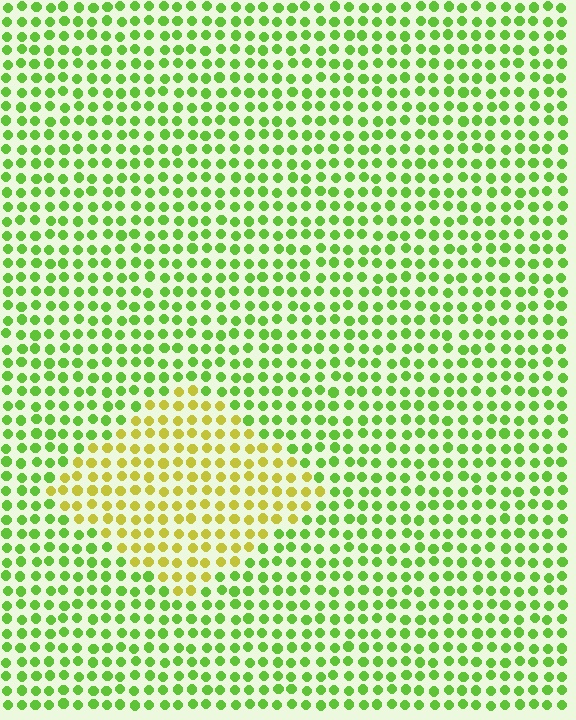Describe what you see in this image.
The image is filled with small lime elements in a uniform arrangement. A diamond-shaped region is visible where the elements are tinted to a slightly different hue, forming a subtle color boundary.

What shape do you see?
I see a diamond.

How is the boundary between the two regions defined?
The boundary is defined purely by a slight shift in hue (about 43 degrees). Spacing, size, and orientation are identical on both sides.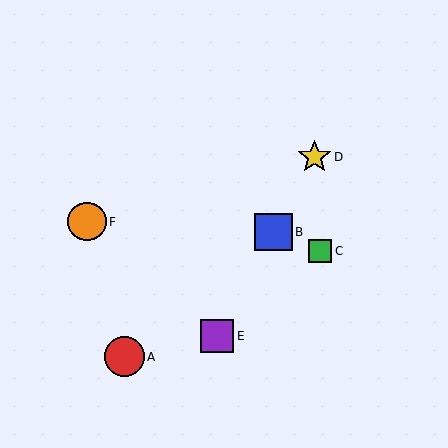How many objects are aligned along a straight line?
3 objects (B, D, E) are aligned along a straight line.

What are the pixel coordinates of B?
Object B is at (274, 232).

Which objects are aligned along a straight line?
Objects B, D, E are aligned along a straight line.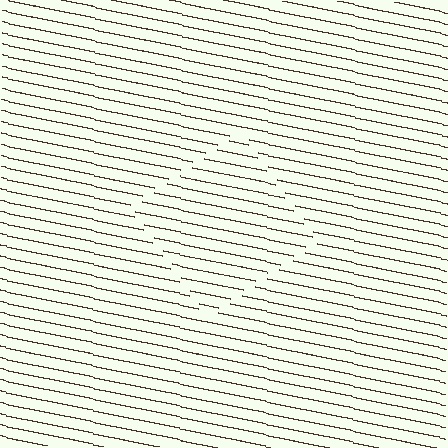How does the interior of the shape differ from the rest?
The interior of the shape contains the same grating, shifted by half a period — the contour is defined by the phase discontinuity where line-ends from the inner and outer gratings abut.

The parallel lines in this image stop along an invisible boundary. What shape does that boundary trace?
An illusory square. The interior of the shape contains the same grating, shifted by half a period — the contour is defined by the phase discontinuity where line-ends from the inner and outer gratings abut.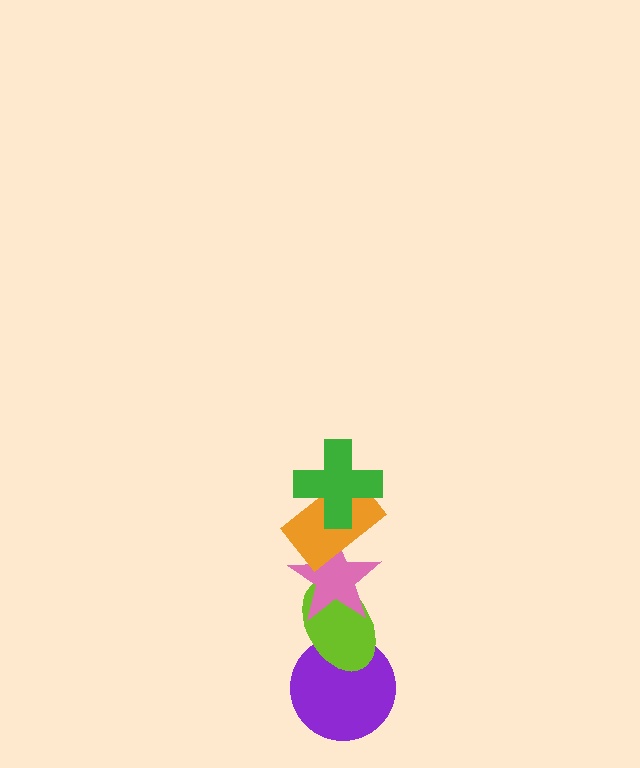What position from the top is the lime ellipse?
The lime ellipse is 4th from the top.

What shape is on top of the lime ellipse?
The pink star is on top of the lime ellipse.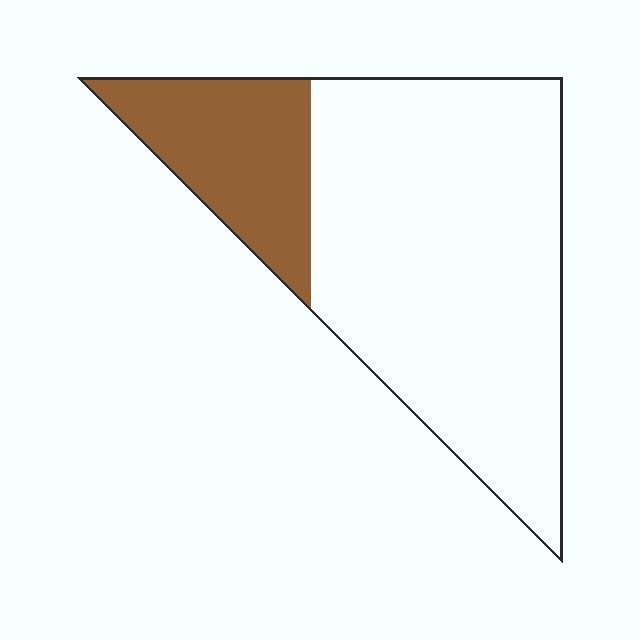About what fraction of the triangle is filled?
About one quarter (1/4).